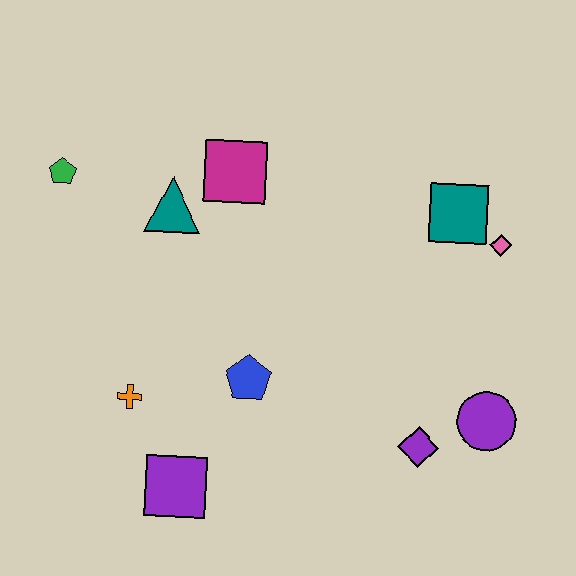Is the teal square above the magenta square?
No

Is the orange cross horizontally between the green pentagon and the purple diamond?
Yes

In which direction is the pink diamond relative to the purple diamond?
The pink diamond is above the purple diamond.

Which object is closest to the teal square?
The pink diamond is closest to the teal square.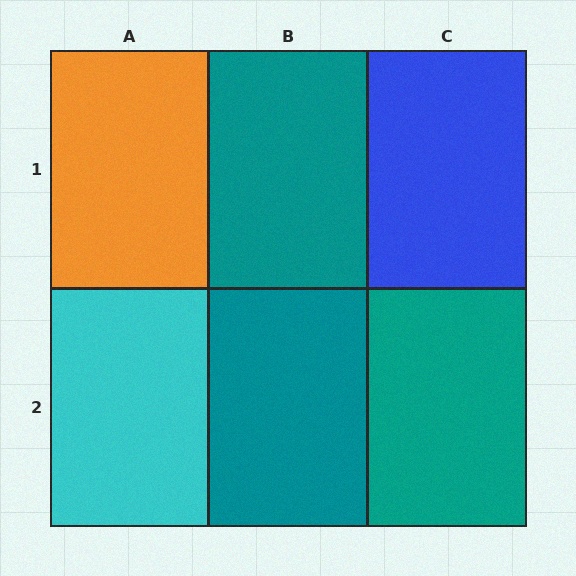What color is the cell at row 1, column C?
Blue.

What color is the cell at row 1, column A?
Orange.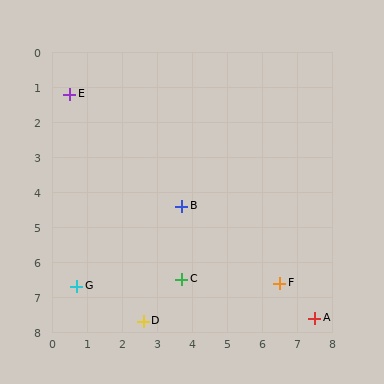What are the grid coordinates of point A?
Point A is at approximately (7.5, 7.6).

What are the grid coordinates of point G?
Point G is at approximately (0.7, 6.7).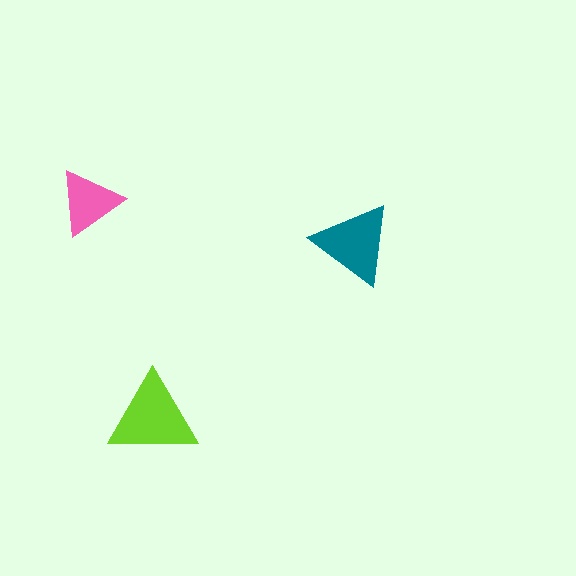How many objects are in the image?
There are 3 objects in the image.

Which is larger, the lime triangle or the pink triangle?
The lime one.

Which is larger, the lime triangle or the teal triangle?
The lime one.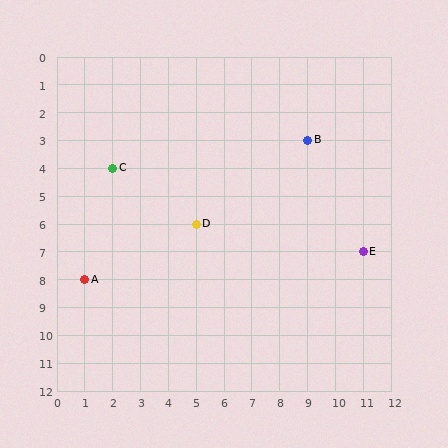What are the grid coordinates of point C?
Point C is at grid coordinates (2, 4).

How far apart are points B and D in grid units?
Points B and D are 4 columns and 3 rows apart (about 5.0 grid units diagonally).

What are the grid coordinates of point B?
Point B is at grid coordinates (9, 3).